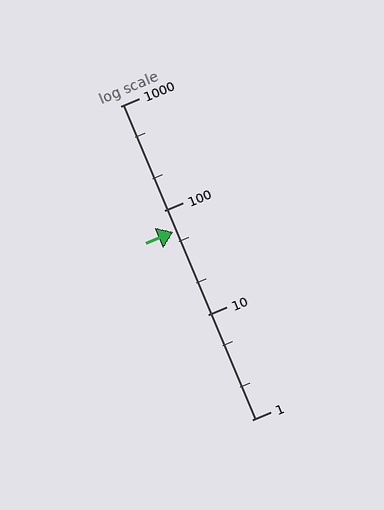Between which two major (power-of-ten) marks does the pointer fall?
The pointer is between 10 and 100.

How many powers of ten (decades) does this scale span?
The scale spans 3 decades, from 1 to 1000.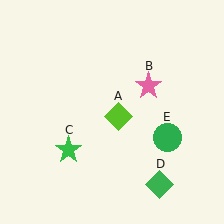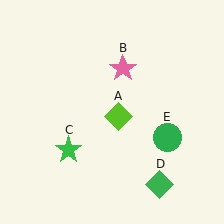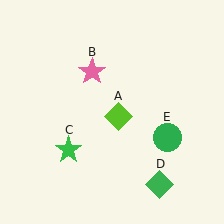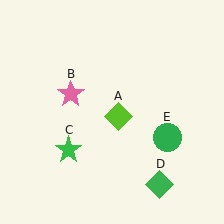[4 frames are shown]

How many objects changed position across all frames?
1 object changed position: pink star (object B).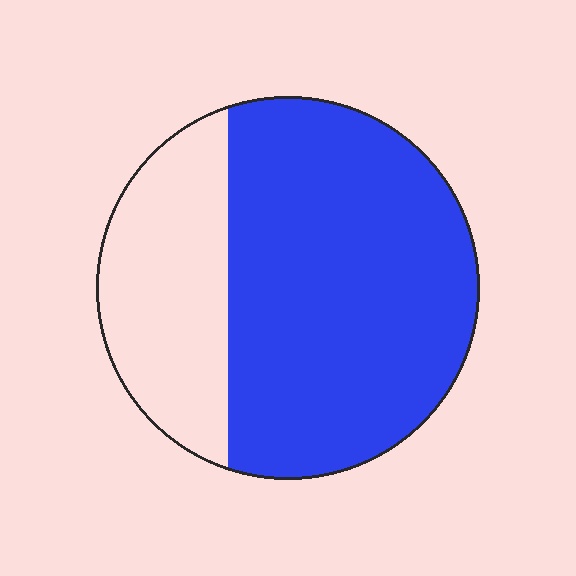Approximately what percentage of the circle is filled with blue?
Approximately 70%.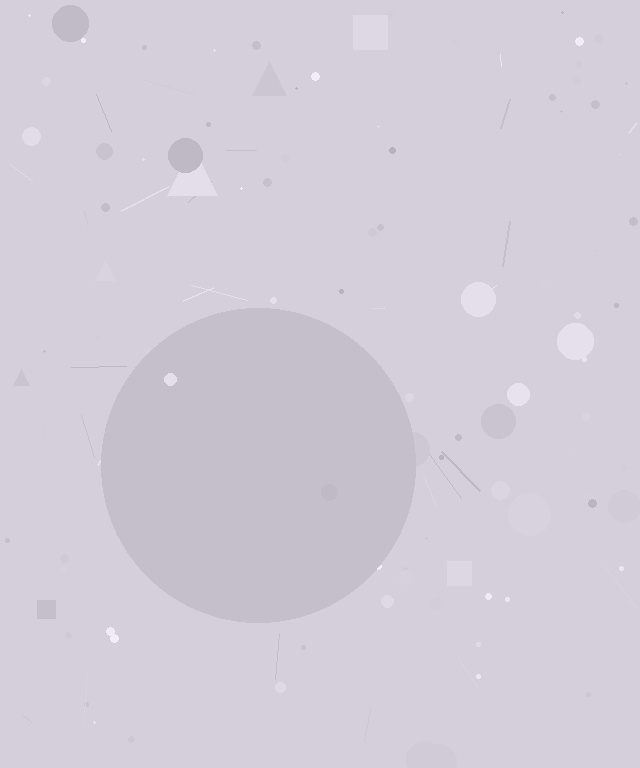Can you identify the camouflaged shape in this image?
The camouflaged shape is a circle.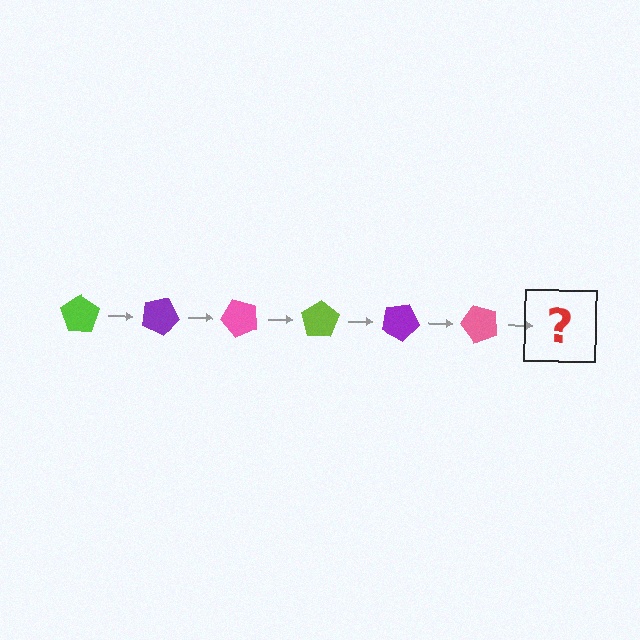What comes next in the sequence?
The next element should be a lime pentagon, rotated 150 degrees from the start.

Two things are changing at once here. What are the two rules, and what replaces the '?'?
The two rules are that it rotates 25 degrees each step and the color cycles through lime, purple, and pink. The '?' should be a lime pentagon, rotated 150 degrees from the start.